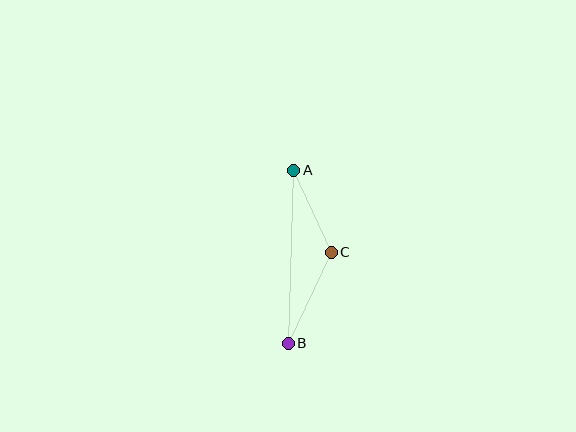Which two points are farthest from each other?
Points A and B are farthest from each other.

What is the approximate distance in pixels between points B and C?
The distance between B and C is approximately 101 pixels.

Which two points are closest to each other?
Points A and C are closest to each other.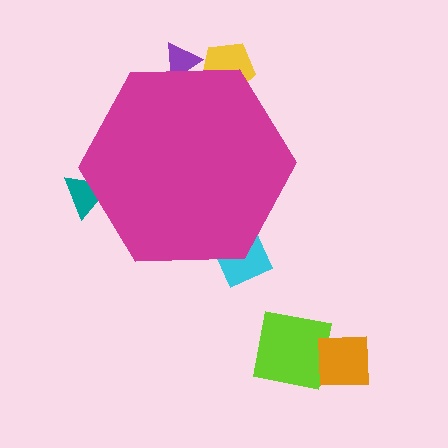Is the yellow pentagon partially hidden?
Yes, the yellow pentagon is partially hidden behind the magenta hexagon.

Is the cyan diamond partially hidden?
Yes, the cyan diamond is partially hidden behind the magenta hexagon.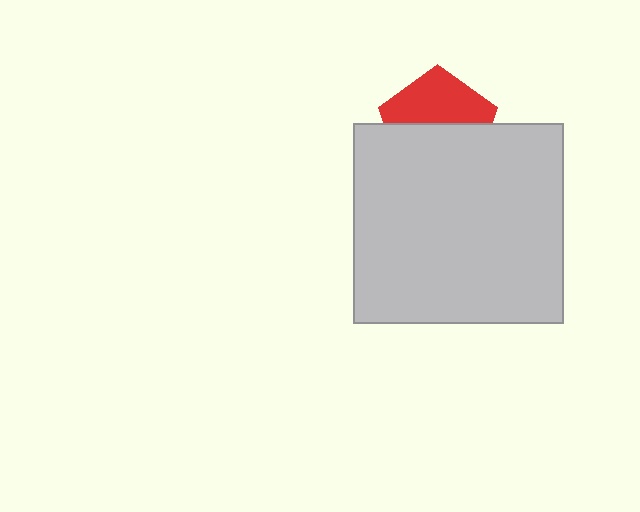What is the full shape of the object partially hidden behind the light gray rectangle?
The partially hidden object is a red pentagon.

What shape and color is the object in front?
The object in front is a light gray rectangle.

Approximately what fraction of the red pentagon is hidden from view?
Roughly 53% of the red pentagon is hidden behind the light gray rectangle.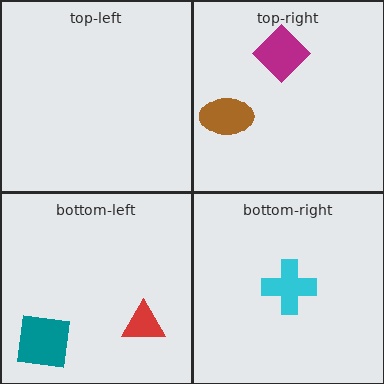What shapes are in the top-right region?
The magenta diamond, the brown ellipse.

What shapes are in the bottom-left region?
The red triangle, the teal square.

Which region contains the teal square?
The bottom-left region.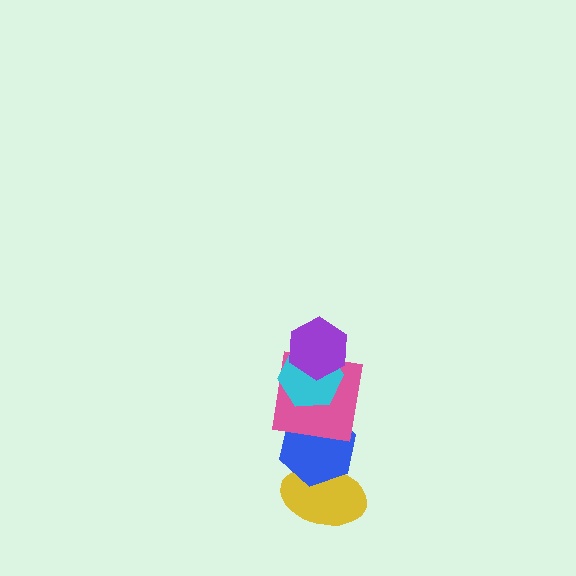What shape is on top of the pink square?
The cyan hexagon is on top of the pink square.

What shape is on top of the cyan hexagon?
The purple hexagon is on top of the cyan hexagon.